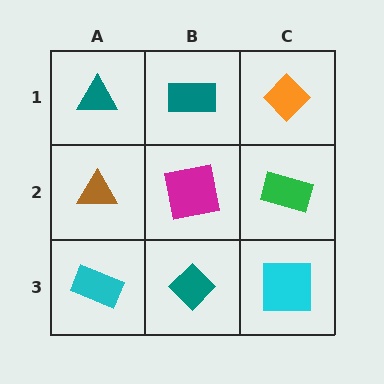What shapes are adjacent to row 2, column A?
A teal triangle (row 1, column A), a cyan rectangle (row 3, column A), a magenta square (row 2, column B).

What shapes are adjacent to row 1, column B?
A magenta square (row 2, column B), a teal triangle (row 1, column A), an orange diamond (row 1, column C).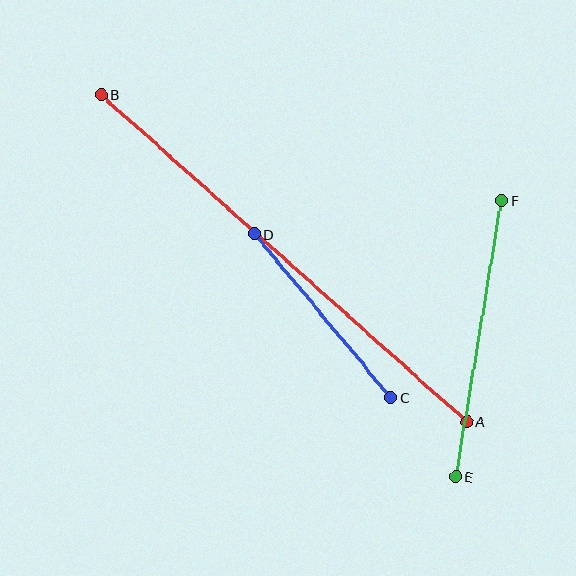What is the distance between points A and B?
The distance is approximately 490 pixels.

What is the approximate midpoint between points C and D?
The midpoint is at approximately (322, 316) pixels.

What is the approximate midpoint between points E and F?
The midpoint is at approximately (479, 339) pixels.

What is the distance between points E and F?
The distance is approximately 280 pixels.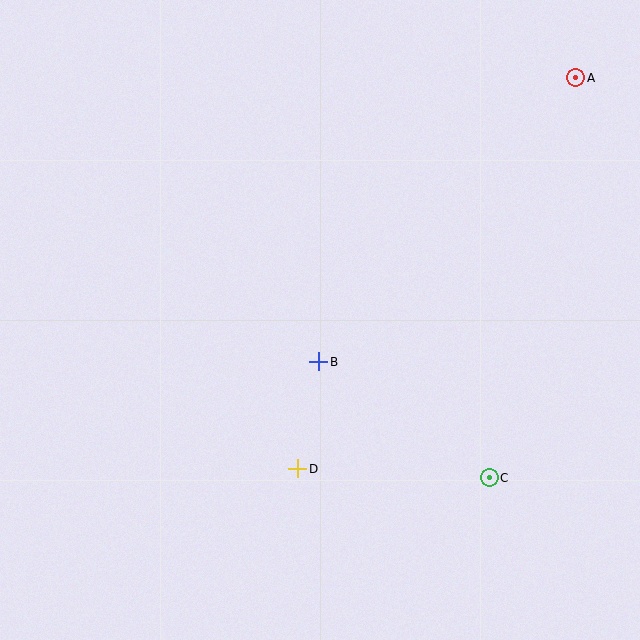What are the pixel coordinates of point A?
Point A is at (576, 78).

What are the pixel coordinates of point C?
Point C is at (489, 478).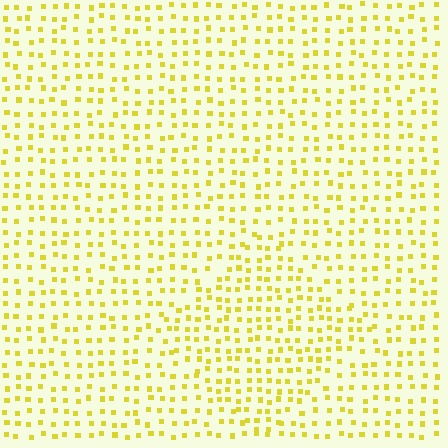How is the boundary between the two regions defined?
The boundary is defined by a change in element density (approximately 1.4x ratio). All elements are the same color, size, and shape.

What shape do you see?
I see a diamond.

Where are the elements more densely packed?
The elements are more densely packed inside the diamond boundary.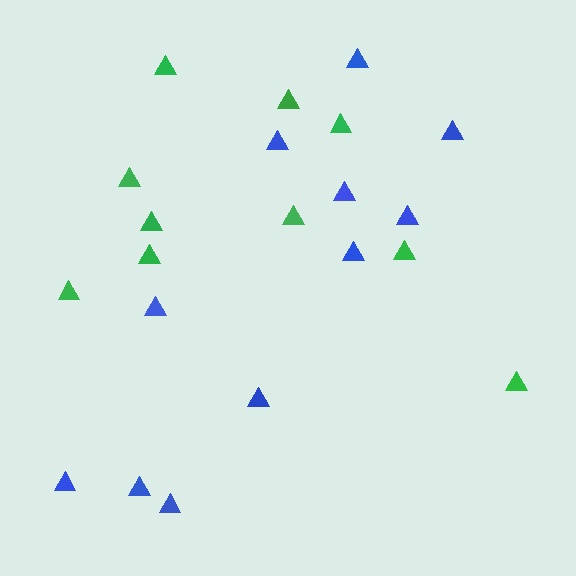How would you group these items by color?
There are 2 groups: one group of green triangles (10) and one group of blue triangles (11).